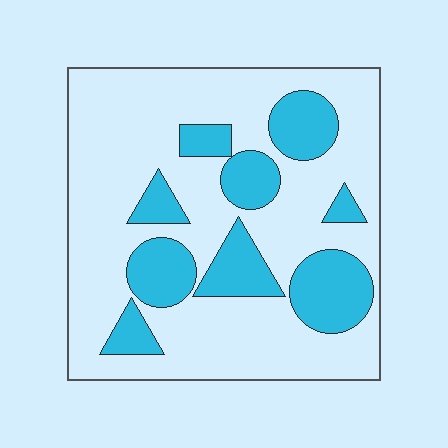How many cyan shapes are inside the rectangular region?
9.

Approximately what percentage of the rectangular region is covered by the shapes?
Approximately 25%.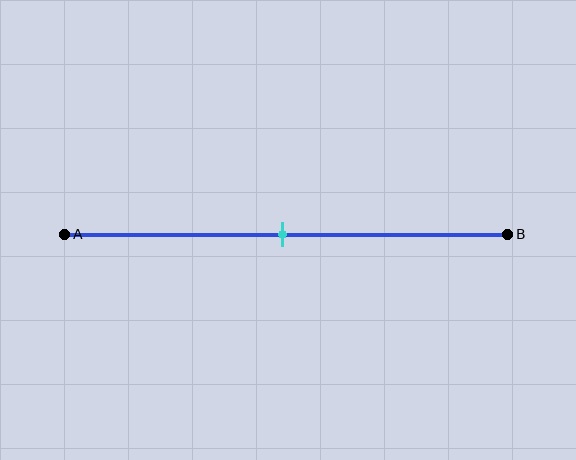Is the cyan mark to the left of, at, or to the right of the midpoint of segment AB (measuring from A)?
The cyan mark is approximately at the midpoint of segment AB.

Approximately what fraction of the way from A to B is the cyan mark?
The cyan mark is approximately 50% of the way from A to B.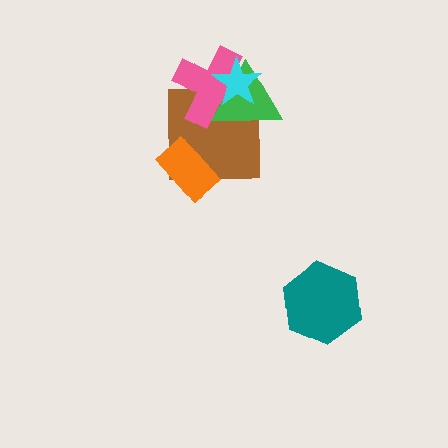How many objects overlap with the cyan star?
3 objects overlap with the cyan star.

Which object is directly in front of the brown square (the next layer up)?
The pink cross is directly in front of the brown square.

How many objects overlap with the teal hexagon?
0 objects overlap with the teal hexagon.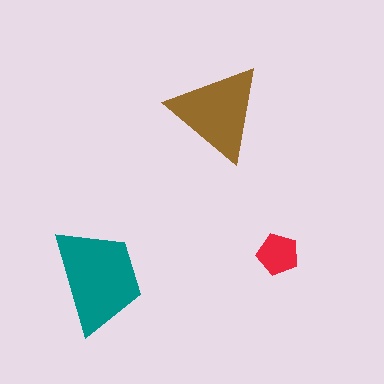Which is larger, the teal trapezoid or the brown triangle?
The teal trapezoid.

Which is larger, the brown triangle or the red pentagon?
The brown triangle.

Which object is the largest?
The teal trapezoid.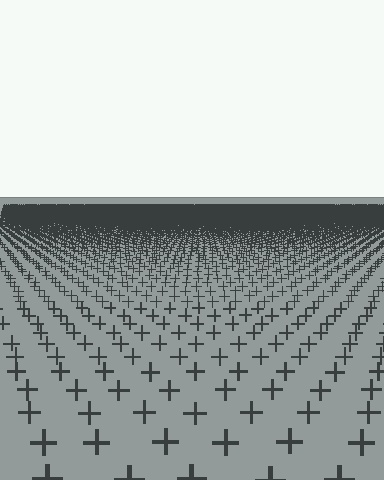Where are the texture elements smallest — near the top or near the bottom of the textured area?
Near the top.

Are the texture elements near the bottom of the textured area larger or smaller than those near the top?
Larger. Near the bottom, elements are closer to the viewer and appear at a bigger on-screen size.